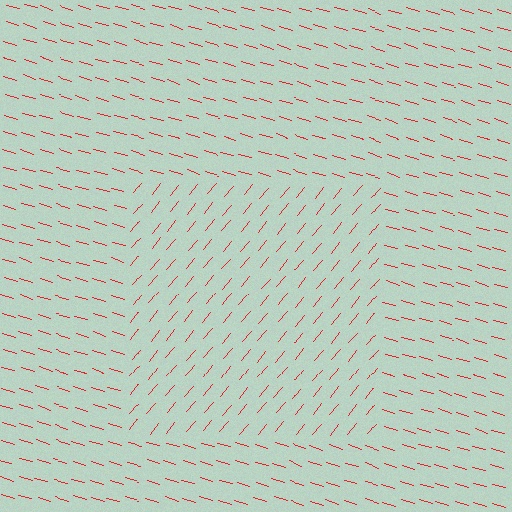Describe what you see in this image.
The image is filled with small red line segments. A rectangle region in the image has lines oriented differently from the surrounding lines, creating a visible texture boundary.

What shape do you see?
I see a rectangle.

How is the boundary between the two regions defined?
The boundary is defined purely by a change in line orientation (approximately 67 degrees difference). All lines are the same color and thickness.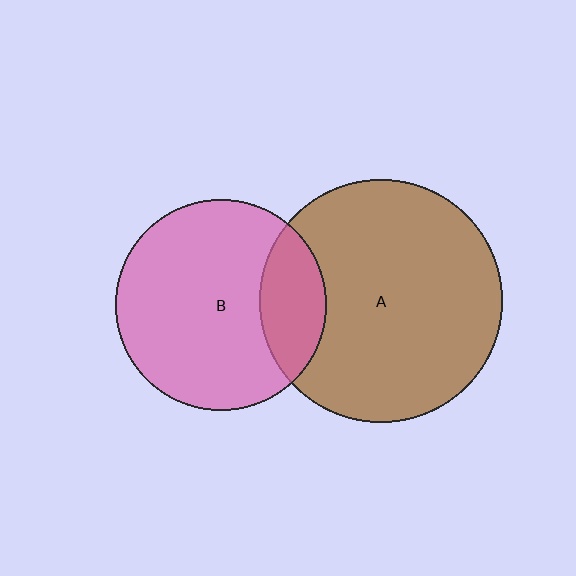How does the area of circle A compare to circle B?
Approximately 1.3 times.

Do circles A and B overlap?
Yes.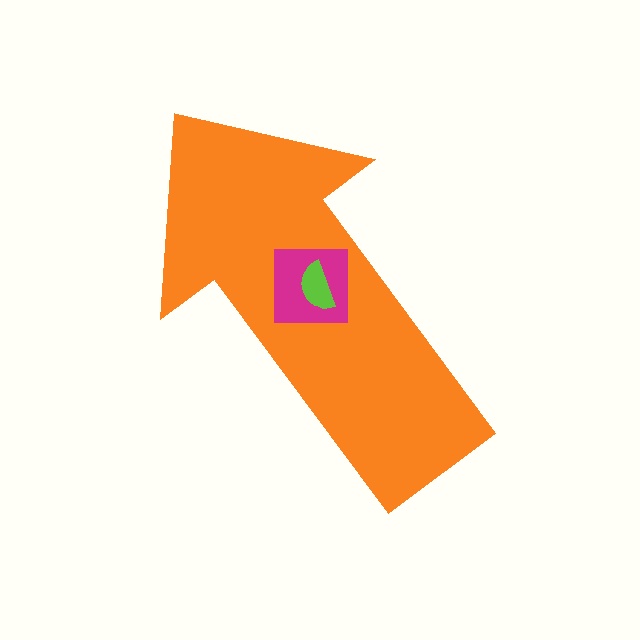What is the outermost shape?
The orange arrow.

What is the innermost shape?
The lime semicircle.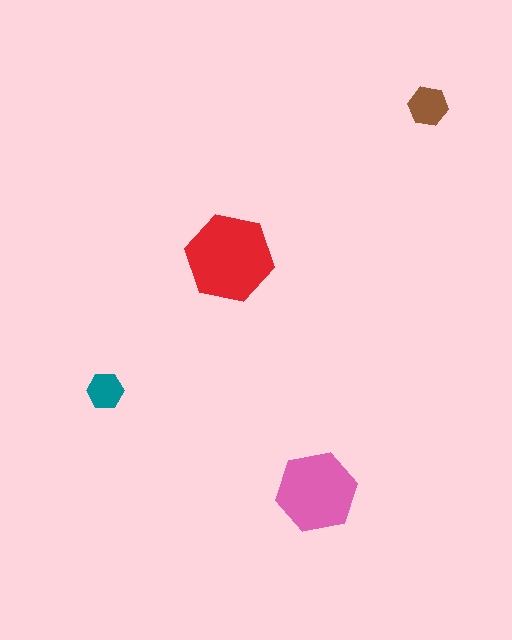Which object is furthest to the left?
The teal hexagon is leftmost.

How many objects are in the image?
There are 4 objects in the image.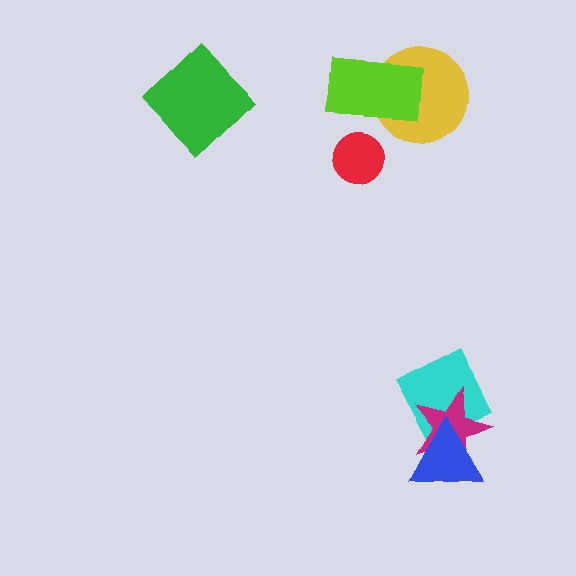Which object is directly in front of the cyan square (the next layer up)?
The magenta star is directly in front of the cyan square.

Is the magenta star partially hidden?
Yes, it is partially covered by another shape.